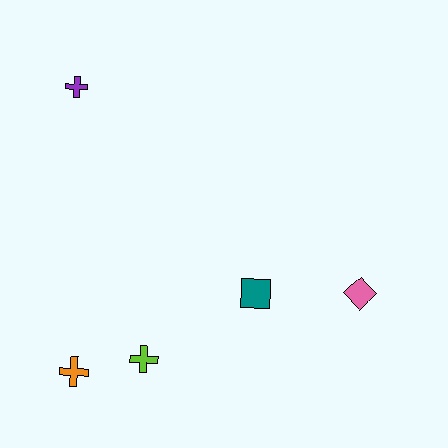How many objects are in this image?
There are 5 objects.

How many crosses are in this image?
There are 3 crosses.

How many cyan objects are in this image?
There are no cyan objects.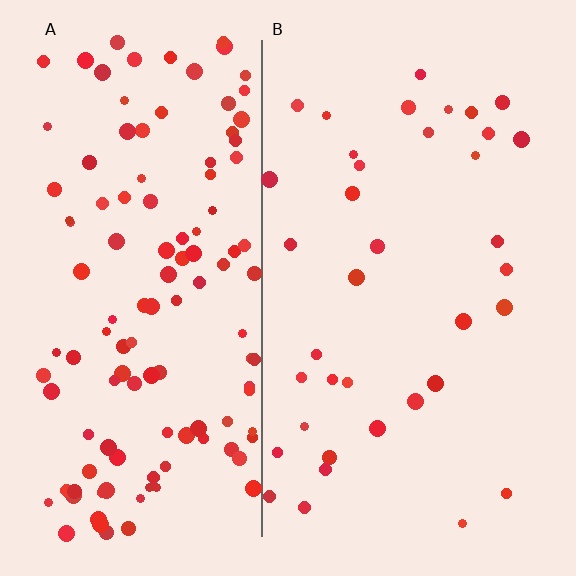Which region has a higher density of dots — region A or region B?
A (the left).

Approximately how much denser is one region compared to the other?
Approximately 3.3× — region A over region B.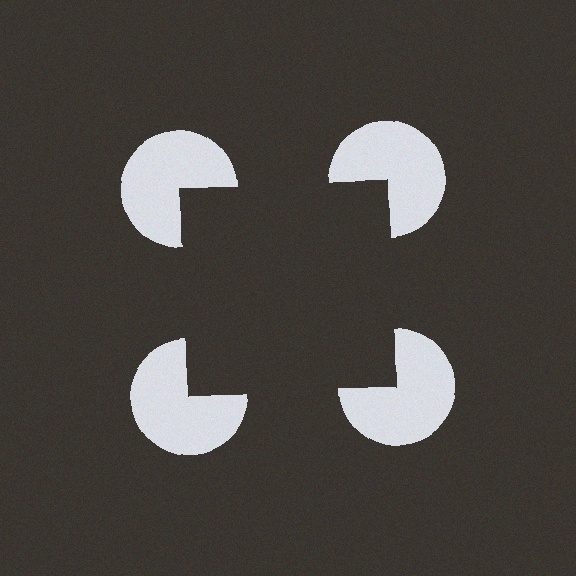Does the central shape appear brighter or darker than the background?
It typically appears slightly darker than the background, even though no actual brightness change is drawn.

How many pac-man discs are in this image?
There are 4 — one at each vertex of the illusory square.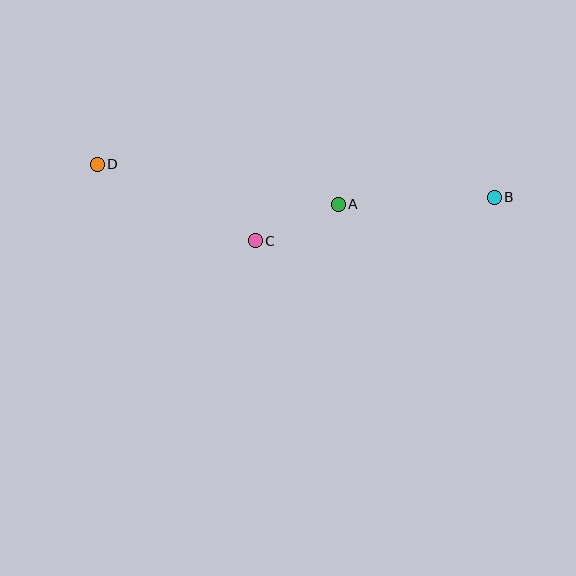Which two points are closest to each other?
Points A and C are closest to each other.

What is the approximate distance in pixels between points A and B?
The distance between A and B is approximately 156 pixels.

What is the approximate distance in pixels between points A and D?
The distance between A and D is approximately 244 pixels.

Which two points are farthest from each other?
Points B and D are farthest from each other.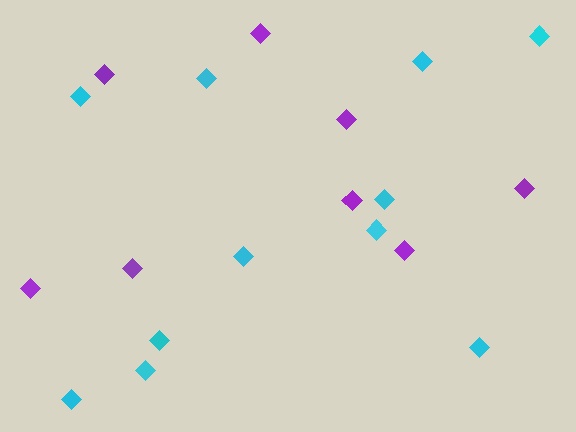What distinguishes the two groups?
There are 2 groups: one group of cyan diamonds (11) and one group of purple diamonds (8).